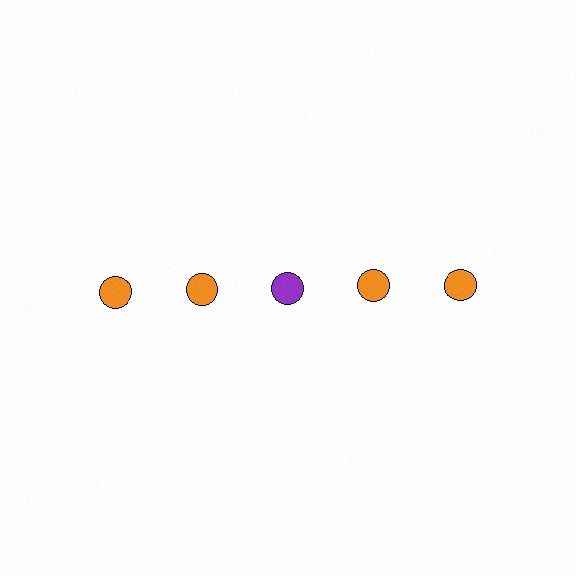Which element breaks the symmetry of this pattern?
The purple circle in the top row, center column breaks the symmetry. All other shapes are orange circles.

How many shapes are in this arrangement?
There are 5 shapes arranged in a grid pattern.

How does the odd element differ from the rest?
It has a different color: purple instead of orange.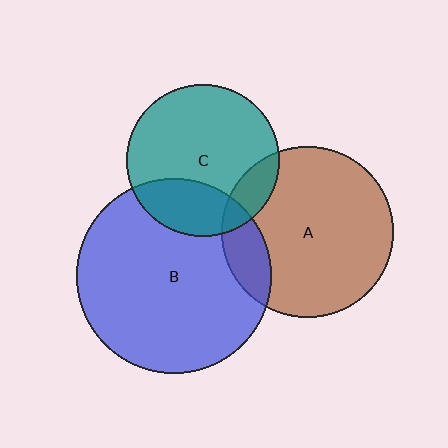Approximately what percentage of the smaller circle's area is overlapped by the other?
Approximately 15%.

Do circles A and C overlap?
Yes.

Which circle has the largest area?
Circle B (blue).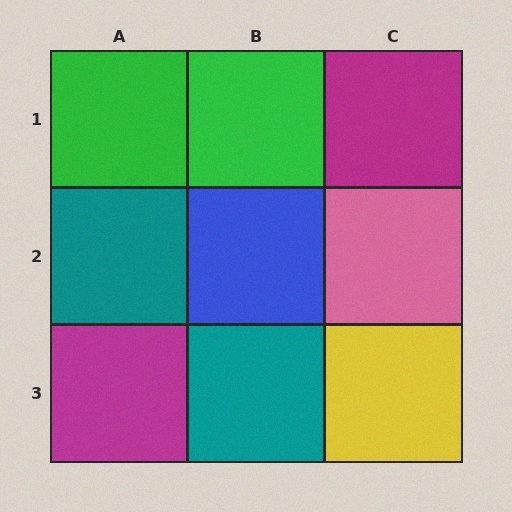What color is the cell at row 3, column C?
Yellow.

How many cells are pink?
1 cell is pink.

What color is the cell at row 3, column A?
Magenta.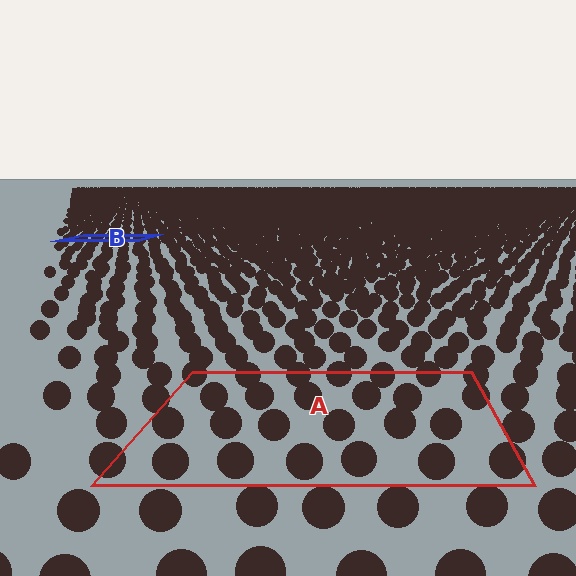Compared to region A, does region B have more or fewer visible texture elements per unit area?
Region B has more texture elements per unit area — they are packed more densely because it is farther away.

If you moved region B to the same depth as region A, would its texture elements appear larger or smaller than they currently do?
They would appear larger. At a closer depth, the same texture elements are projected at a bigger on-screen size.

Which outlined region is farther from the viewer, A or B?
Region B is farther from the viewer — the texture elements inside it appear smaller and more densely packed.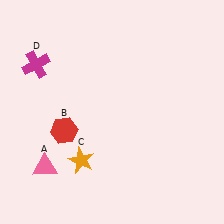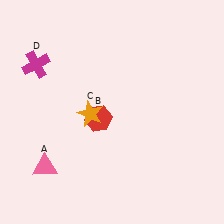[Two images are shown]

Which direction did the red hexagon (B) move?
The red hexagon (B) moved right.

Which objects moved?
The objects that moved are: the red hexagon (B), the orange star (C).